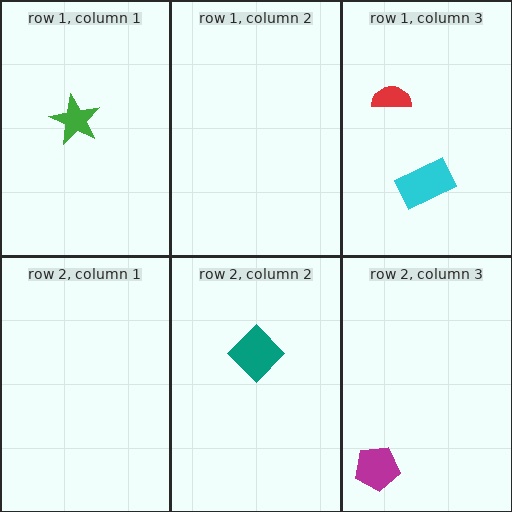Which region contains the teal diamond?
The row 2, column 2 region.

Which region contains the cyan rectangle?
The row 1, column 3 region.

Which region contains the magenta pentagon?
The row 2, column 3 region.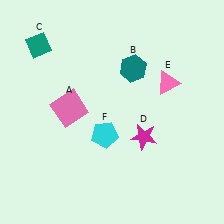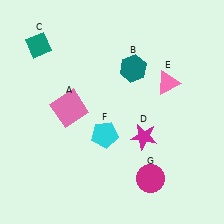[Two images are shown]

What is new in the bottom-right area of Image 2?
A magenta circle (G) was added in the bottom-right area of Image 2.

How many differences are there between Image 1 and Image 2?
There is 1 difference between the two images.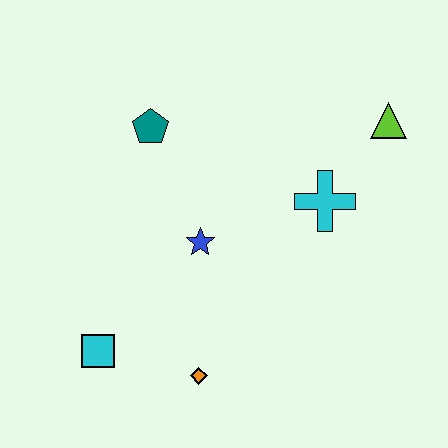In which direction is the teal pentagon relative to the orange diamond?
The teal pentagon is above the orange diamond.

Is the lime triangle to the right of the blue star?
Yes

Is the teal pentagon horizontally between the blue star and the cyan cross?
No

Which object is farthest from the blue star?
The lime triangle is farthest from the blue star.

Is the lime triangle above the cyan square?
Yes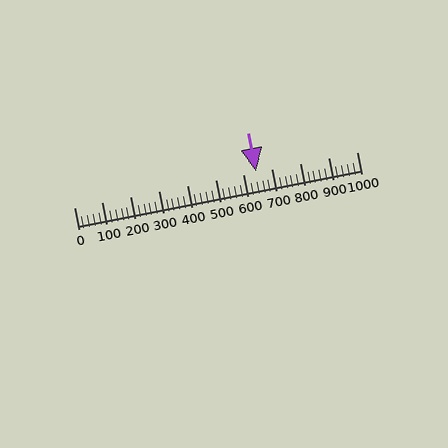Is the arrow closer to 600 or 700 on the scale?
The arrow is closer to 600.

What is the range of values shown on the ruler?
The ruler shows values from 0 to 1000.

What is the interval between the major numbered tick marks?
The major tick marks are spaced 100 units apart.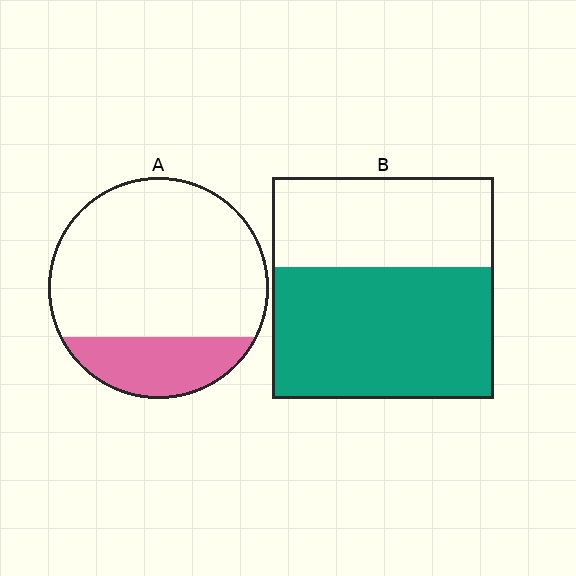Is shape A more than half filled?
No.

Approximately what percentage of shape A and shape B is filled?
A is approximately 25% and B is approximately 60%.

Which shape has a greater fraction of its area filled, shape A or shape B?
Shape B.